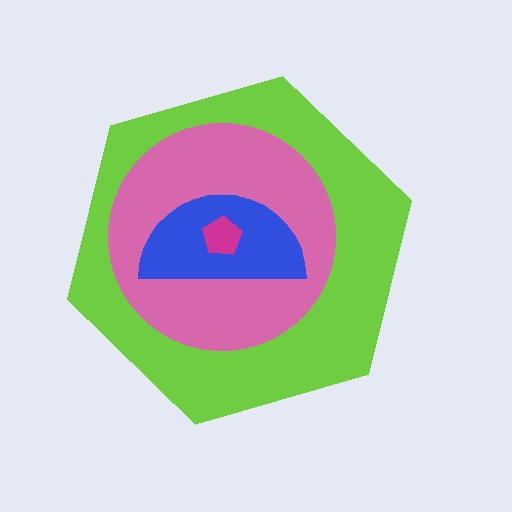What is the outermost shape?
The lime hexagon.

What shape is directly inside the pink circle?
The blue semicircle.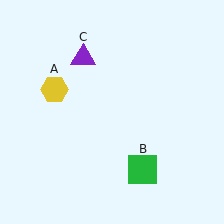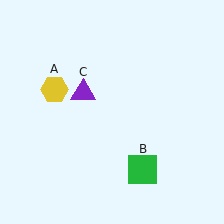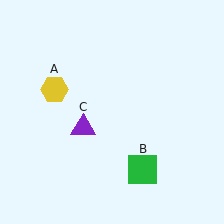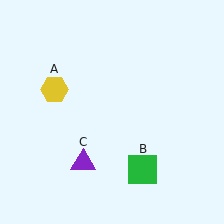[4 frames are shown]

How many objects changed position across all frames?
1 object changed position: purple triangle (object C).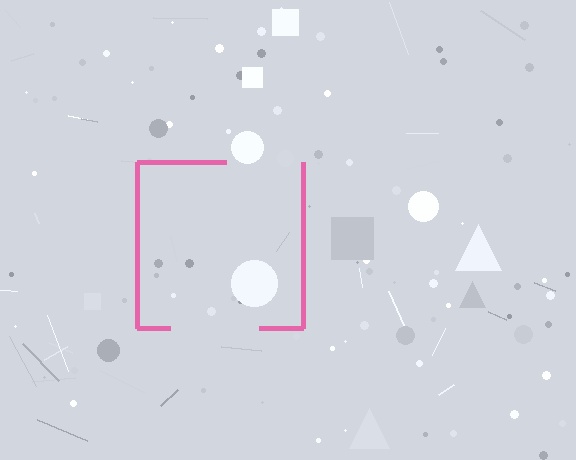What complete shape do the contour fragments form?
The contour fragments form a square.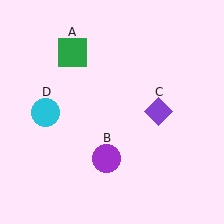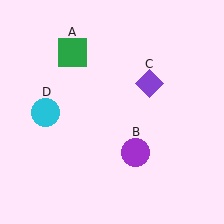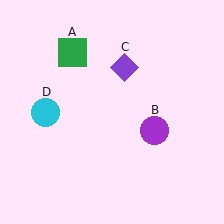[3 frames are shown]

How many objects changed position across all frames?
2 objects changed position: purple circle (object B), purple diamond (object C).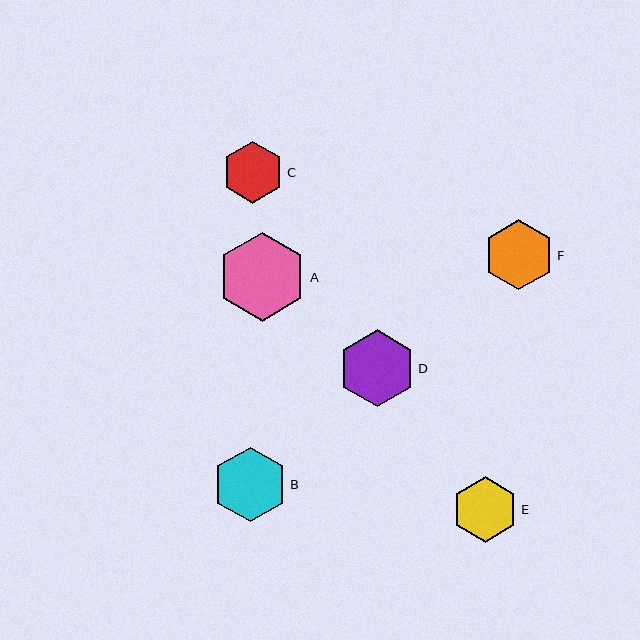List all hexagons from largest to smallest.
From largest to smallest: A, D, B, F, E, C.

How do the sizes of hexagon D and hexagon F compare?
Hexagon D and hexagon F are approximately the same size.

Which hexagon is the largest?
Hexagon A is the largest with a size of approximately 89 pixels.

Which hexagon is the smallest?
Hexagon C is the smallest with a size of approximately 62 pixels.